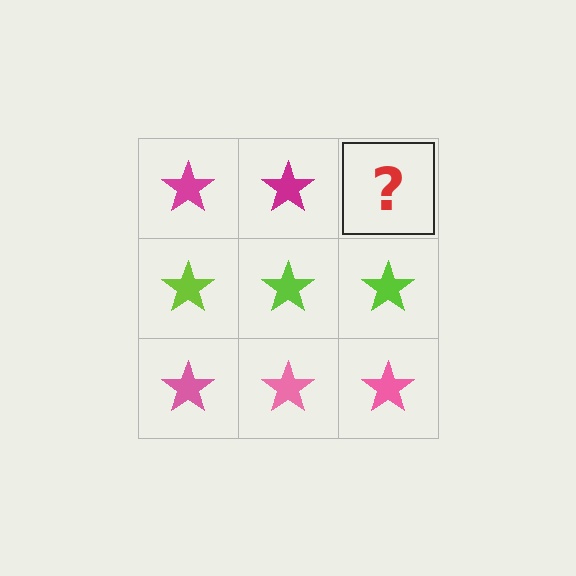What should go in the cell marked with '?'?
The missing cell should contain a magenta star.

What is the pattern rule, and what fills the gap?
The rule is that each row has a consistent color. The gap should be filled with a magenta star.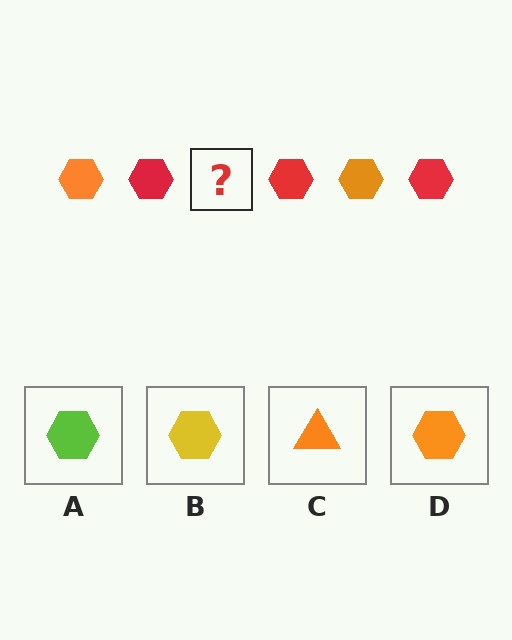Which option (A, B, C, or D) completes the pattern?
D.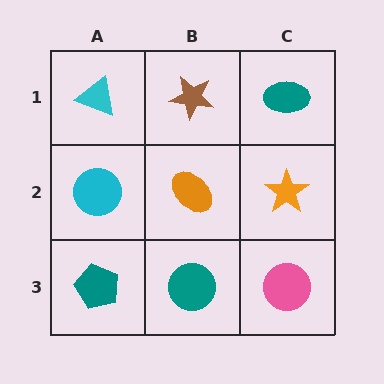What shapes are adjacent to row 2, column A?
A cyan triangle (row 1, column A), a teal pentagon (row 3, column A), an orange ellipse (row 2, column B).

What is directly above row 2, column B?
A brown star.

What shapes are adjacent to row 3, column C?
An orange star (row 2, column C), a teal circle (row 3, column B).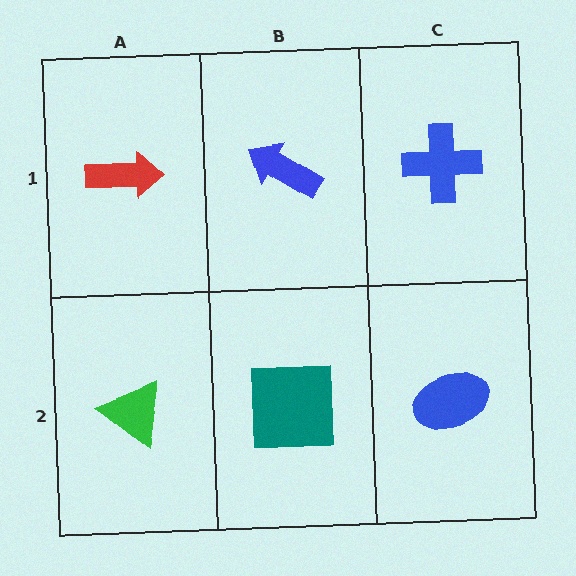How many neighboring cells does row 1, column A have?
2.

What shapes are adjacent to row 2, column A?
A red arrow (row 1, column A), a teal square (row 2, column B).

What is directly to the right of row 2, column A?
A teal square.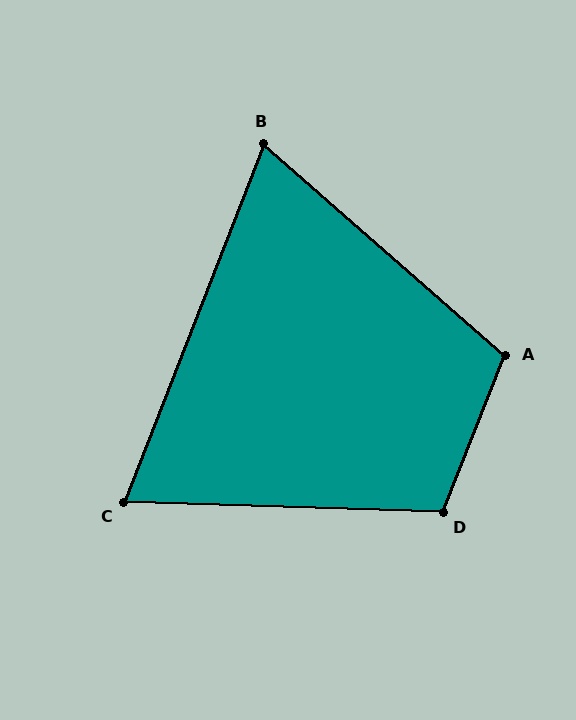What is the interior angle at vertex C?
Approximately 70 degrees (acute).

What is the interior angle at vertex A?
Approximately 110 degrees (obtuse).